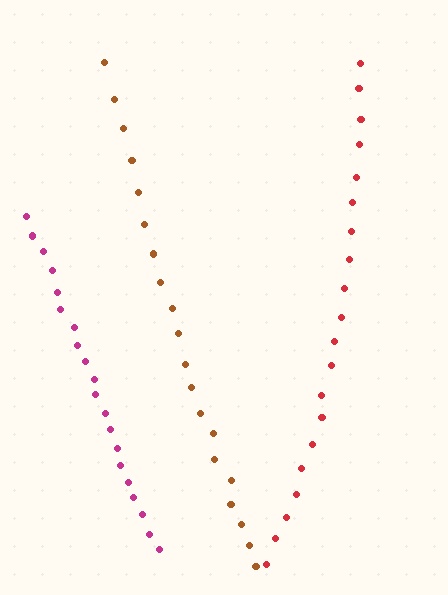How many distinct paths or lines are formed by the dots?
There are 3 distinct paths.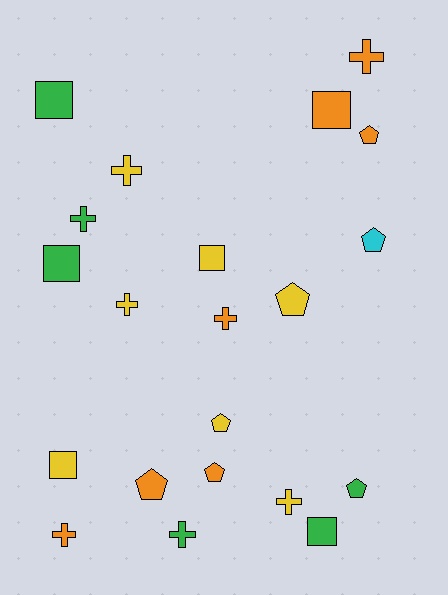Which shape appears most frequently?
Cross, with 8 objects.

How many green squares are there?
There are 3 green squares.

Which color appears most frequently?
Yellow, with 7 objects.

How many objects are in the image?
There are 21 objects.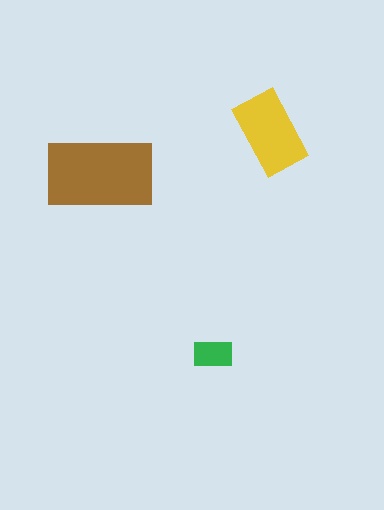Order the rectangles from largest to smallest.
the brown one, the yellow one, the green one.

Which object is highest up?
The yellow rectangle is topmost.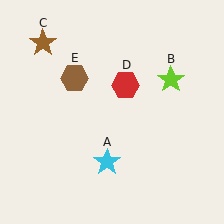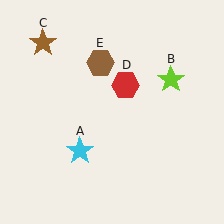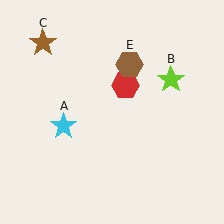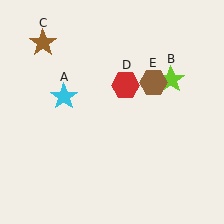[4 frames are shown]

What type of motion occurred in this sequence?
The cyan star (object A), brown hexagon (object E) rotated clockwise around the center of the scene.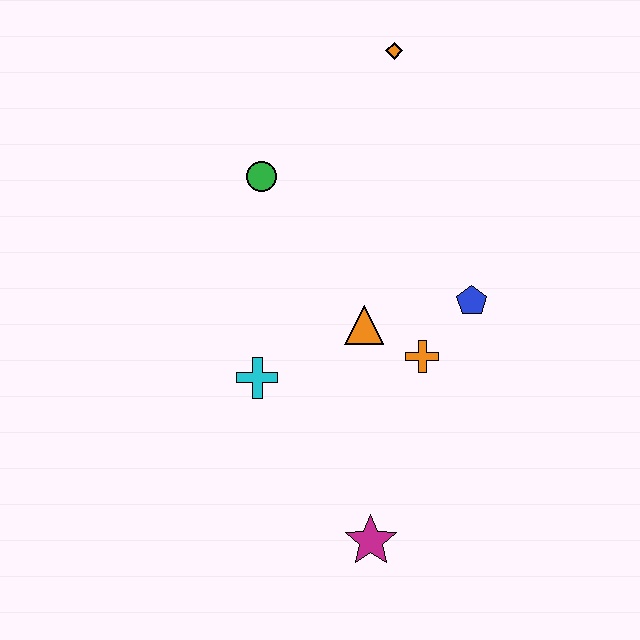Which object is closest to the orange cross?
The orange triangle is closest to the orange cross.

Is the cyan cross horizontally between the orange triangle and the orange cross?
No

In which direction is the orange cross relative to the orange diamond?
The orange cross is below the orange diamond.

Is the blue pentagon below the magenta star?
No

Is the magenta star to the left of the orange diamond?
Yes